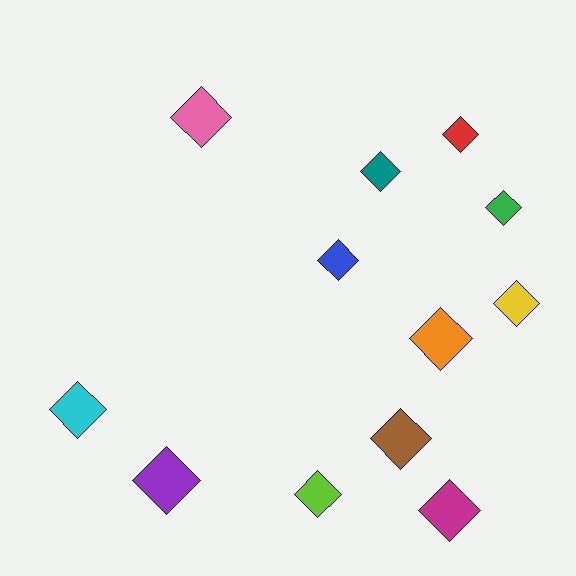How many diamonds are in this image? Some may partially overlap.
There are 12 diamonds.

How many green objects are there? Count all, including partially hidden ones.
There is 1 green object.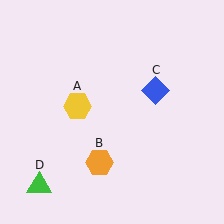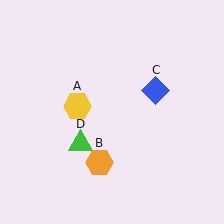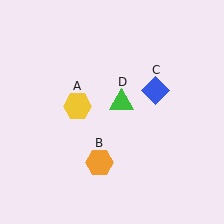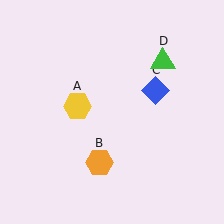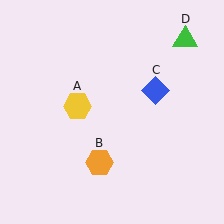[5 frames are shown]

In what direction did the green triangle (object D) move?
The green triangle (object D) moved up and to the right.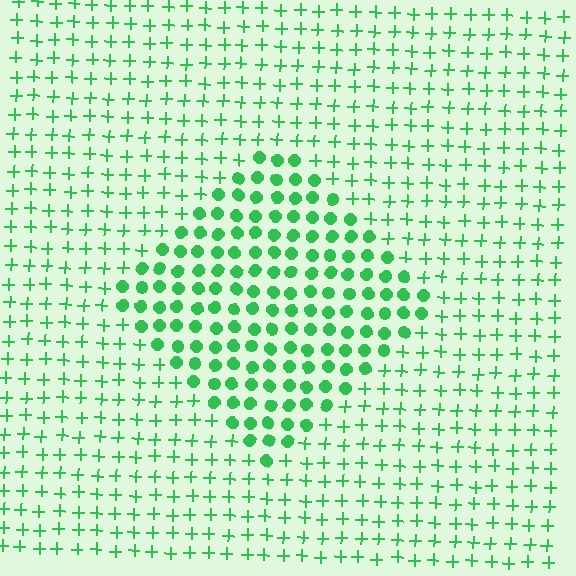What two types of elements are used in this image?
The image uses circles inside the diamond region and plus signs outside it.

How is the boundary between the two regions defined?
The boundary is defined by a change in element shape: circles inside vs. plus signs outside. All elements share the same color and spacing.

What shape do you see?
I see a diamond.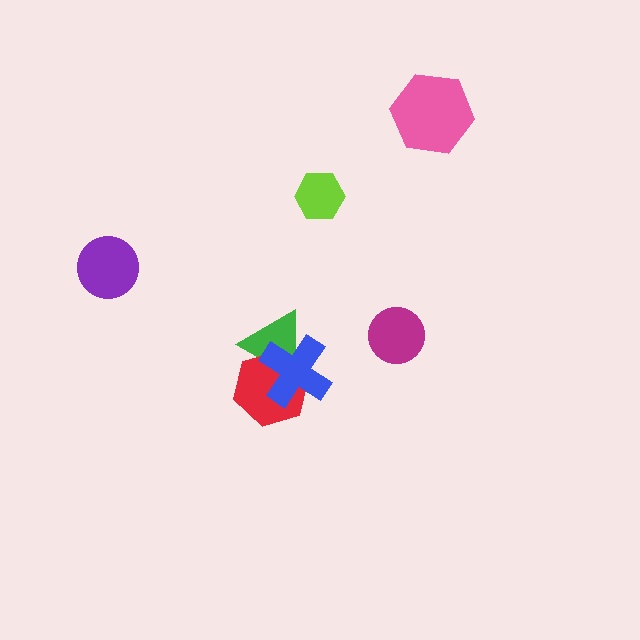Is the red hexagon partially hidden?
Yes, it is partially covered by another shape.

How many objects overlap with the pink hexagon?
0 objects overlap with the pink hexagon.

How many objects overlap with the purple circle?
0 objects overlap with the purple circle.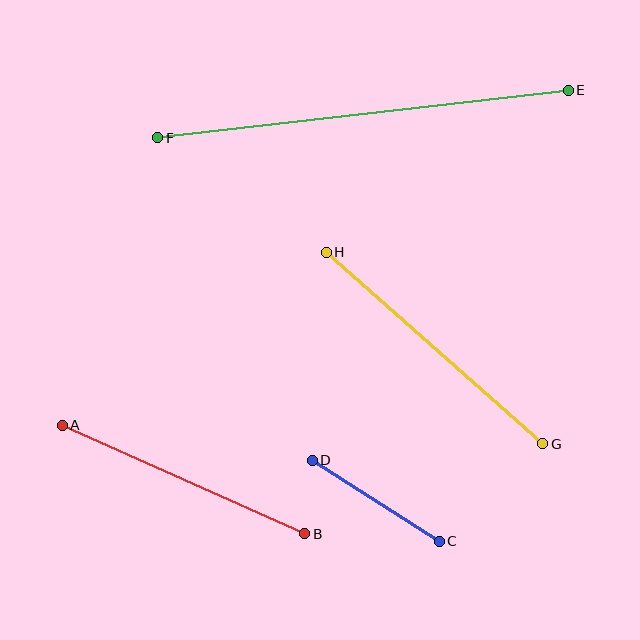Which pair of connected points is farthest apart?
Points E and F are farthest apart.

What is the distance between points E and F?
The distance is approximately 413 pixels.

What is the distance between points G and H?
The distance is approximately 289 pixels.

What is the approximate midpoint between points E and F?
The midpoint is at approximately (363, 114) pixels.